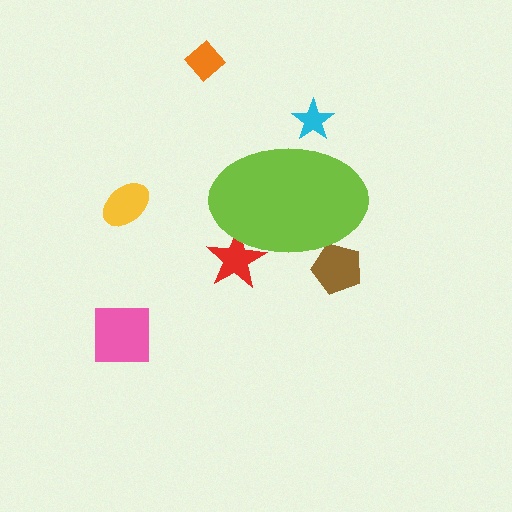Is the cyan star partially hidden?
Yes, the cyan star is partially hidden behind the lime ellipse.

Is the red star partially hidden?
Yes, the red star is partially hidden behind the lime ellipse.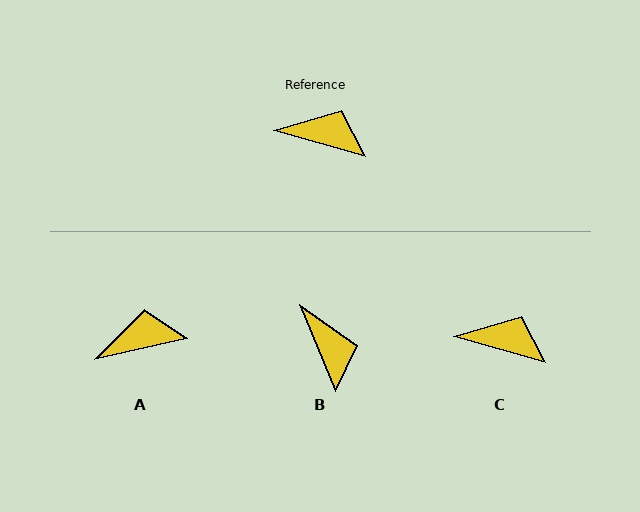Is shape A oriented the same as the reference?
No, it is off by about 29 degrees.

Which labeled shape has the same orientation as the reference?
C.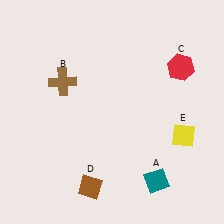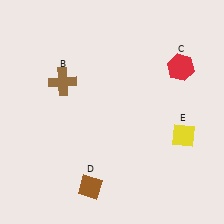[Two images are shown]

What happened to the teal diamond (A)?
The teal diamond (A) was removed in Image 2. It was in the bottom-right area of Image 1.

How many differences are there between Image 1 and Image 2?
There is 1 difference between the two images.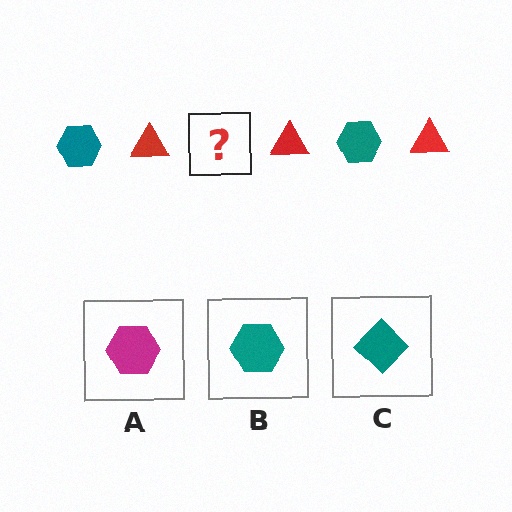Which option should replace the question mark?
Option B.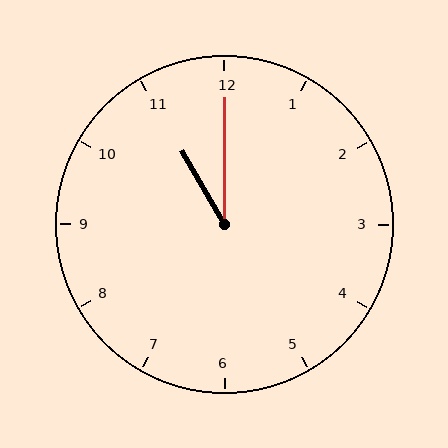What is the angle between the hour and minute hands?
Approximately 30 degrees.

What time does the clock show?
11:00.